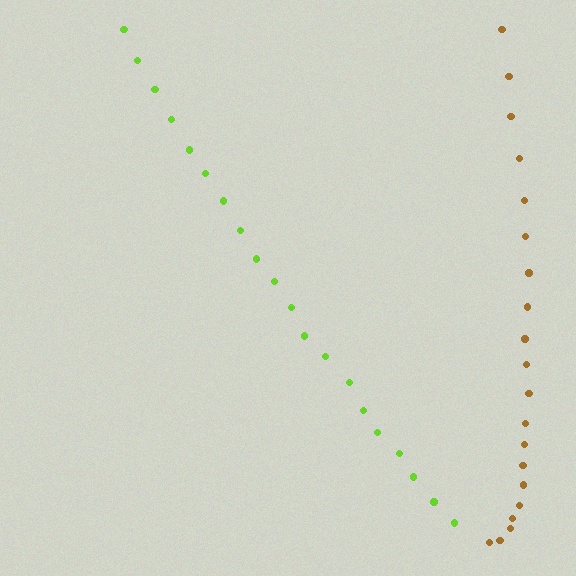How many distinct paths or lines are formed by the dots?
There are 2 distinct paths.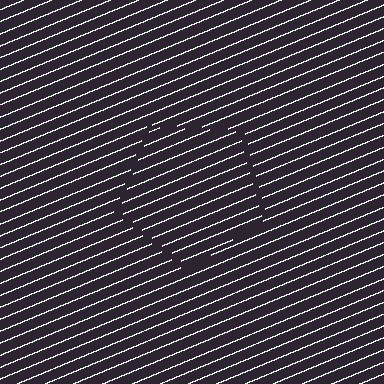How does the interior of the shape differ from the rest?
The interior of the shape contains the same grating, shifted by half a period — the contour is defined by the phase discontinuity where line-ends from the inner and outer gratings abut.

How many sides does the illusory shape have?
5 sides — the line-ends trace a pentagon.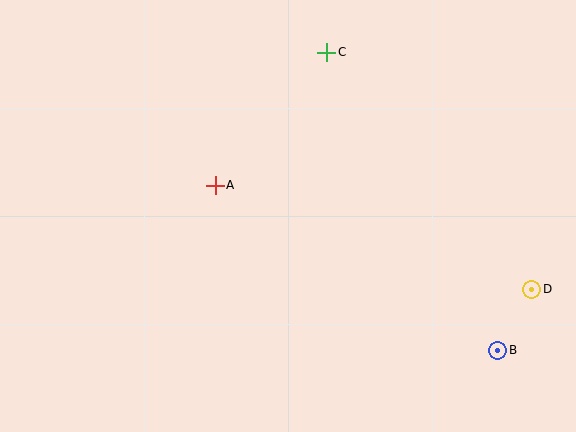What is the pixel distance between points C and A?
The distance between C and A is 174 pixels.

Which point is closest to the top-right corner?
Point C is closest to the top-right corner.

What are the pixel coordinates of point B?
Point B is at (498, 350).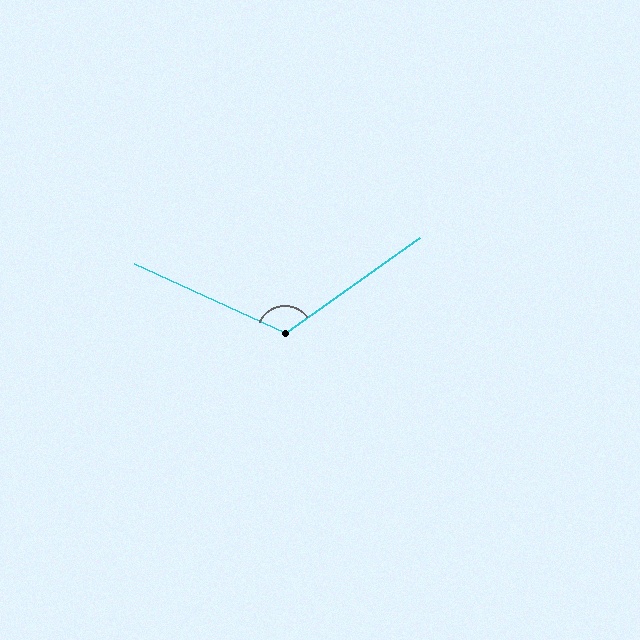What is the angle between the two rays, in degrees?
Approximately 120 degrees.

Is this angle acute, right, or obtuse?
It is obtuse.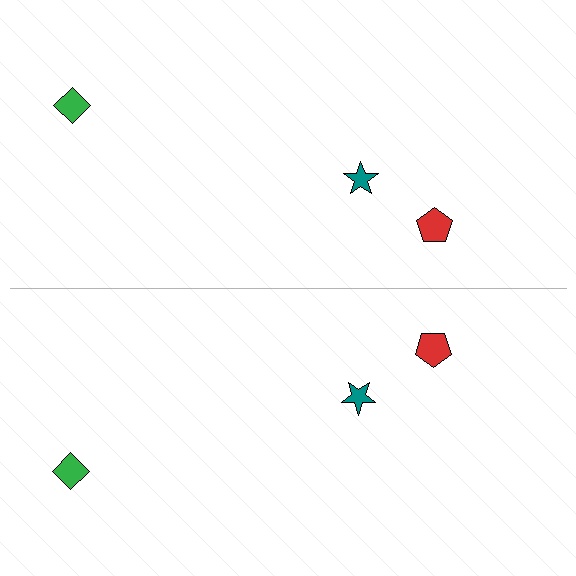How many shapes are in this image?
There are 6 shapes in this image.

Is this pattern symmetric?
Yes, this pattern has bilateral (reflection) symmetry.